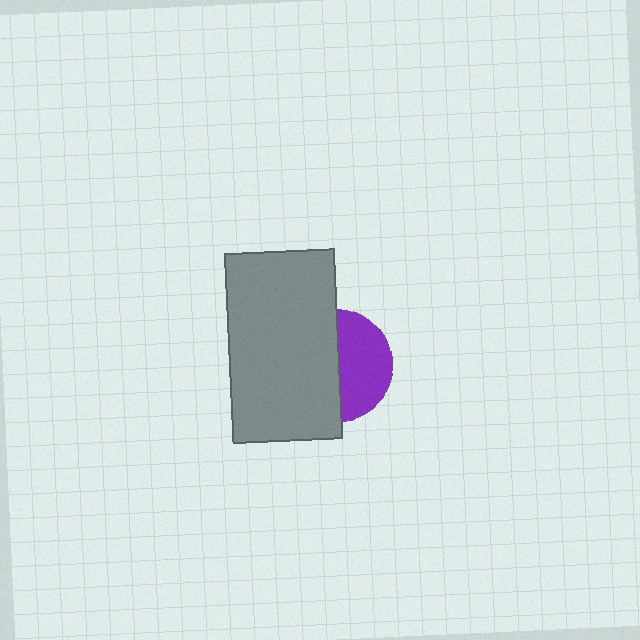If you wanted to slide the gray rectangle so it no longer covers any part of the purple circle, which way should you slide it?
Slide it left — that is the most direct way to separate the two shapes.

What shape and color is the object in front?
The object in front is a gray rectangle.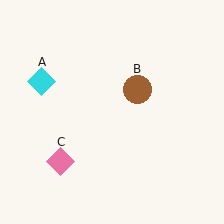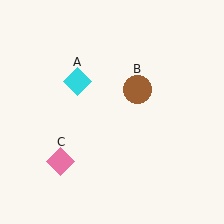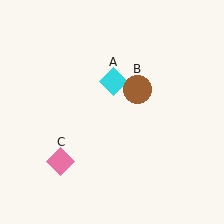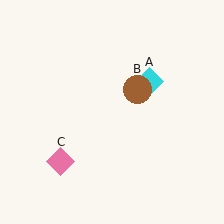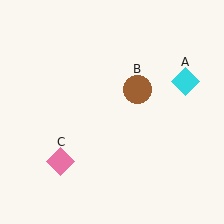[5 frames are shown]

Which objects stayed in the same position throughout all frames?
Brown circle (object B) and pink diamond (object C) remained stationary.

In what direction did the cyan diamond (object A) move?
The cyan diamond (object A) moved right.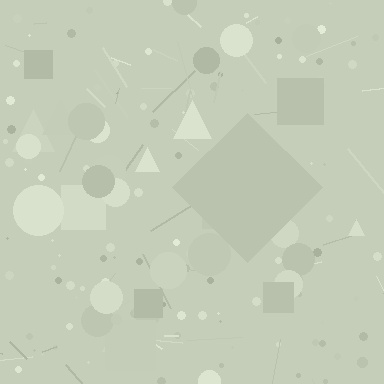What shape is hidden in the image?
A diamond is hidden in the image.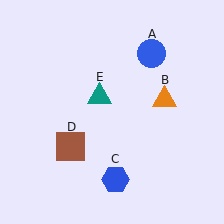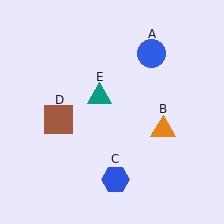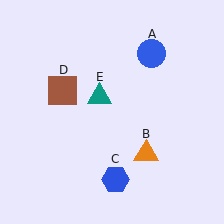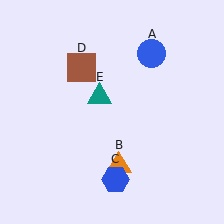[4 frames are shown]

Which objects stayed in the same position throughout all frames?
Blue circle (object A) and blue hexagon (object C) and teal triangle (object E) remained stationary.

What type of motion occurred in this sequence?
The orange triangle (object B), brown square (object D) rotated clockwise around the center of the scene.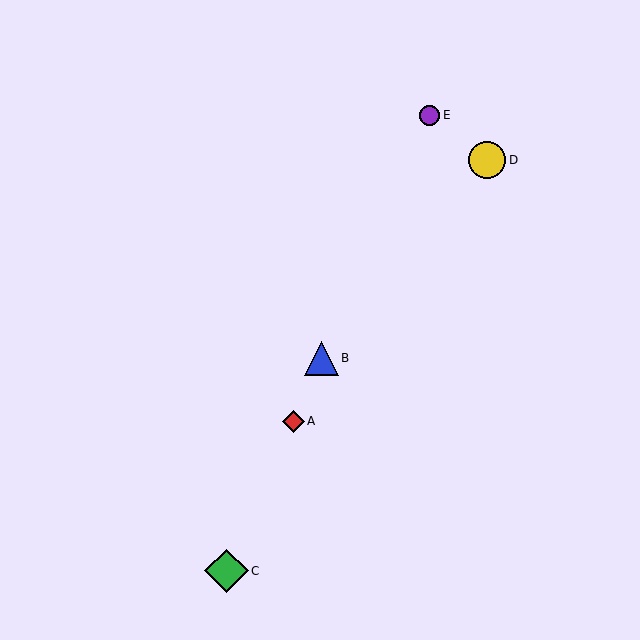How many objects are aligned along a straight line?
4 objects (A, B, C, E) are aligned along a straight line.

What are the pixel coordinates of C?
Object C is at (226, 571).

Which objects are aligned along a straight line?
Objects A, B, C, E are aligned along a straight line.